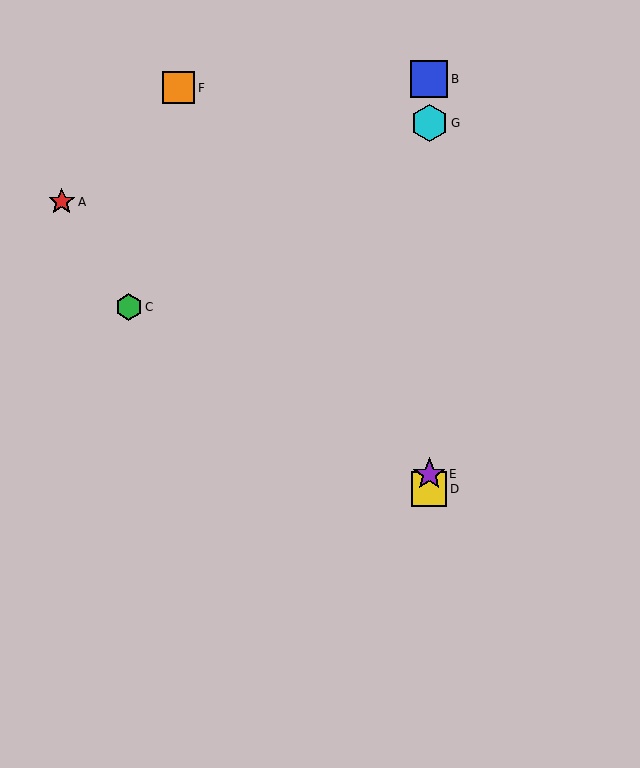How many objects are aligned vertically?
4 objects (B, D, E, G) are aligned vertically.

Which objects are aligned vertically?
Objects B, D, E, G are aligned vertically.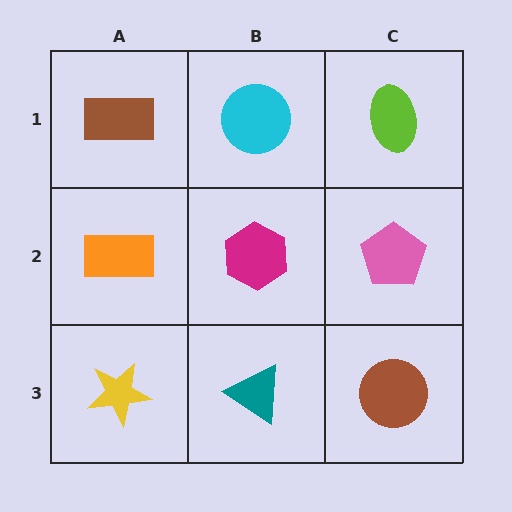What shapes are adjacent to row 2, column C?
A lime ellipse (row 1, column C), a brown circle (row 3, column C), a magenta hexagon (row 2, column B).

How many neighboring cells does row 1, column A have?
2.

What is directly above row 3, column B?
A magenta hexagon.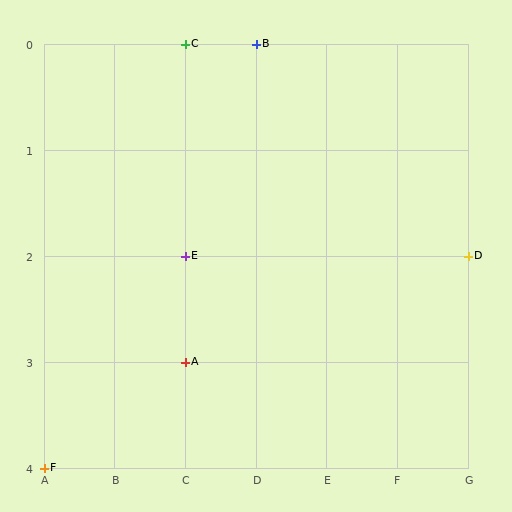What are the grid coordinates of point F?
Point F is at grid coordinates (A, 4).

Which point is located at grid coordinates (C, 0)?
Point C is at (C, 0).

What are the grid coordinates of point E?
Point E is at grid coordinates (C, 2).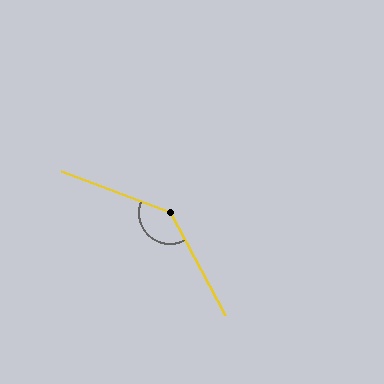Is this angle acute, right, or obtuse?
It is obtuse.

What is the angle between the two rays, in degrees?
Approximately 139 degrees.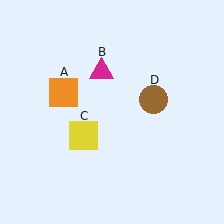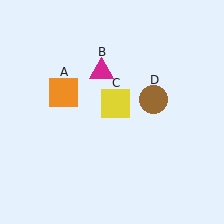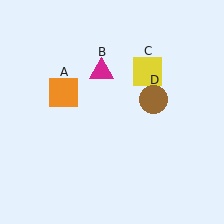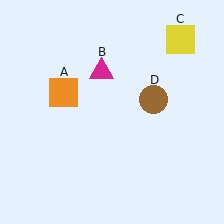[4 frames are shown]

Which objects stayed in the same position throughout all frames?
Orange square (object A) and magenta triangle (object B) and brown circle (object D) remained stationary.